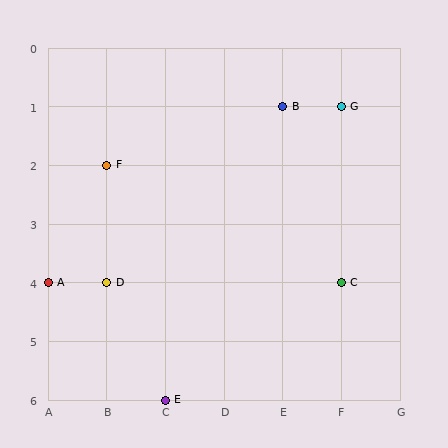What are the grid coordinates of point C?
Point C is at grid coordinates (F, 4).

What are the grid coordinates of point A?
Point A is at grid coordinates (A, 4).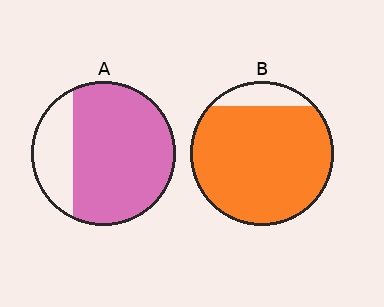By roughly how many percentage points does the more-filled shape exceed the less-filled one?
By roughly 15 percentage points (B over A).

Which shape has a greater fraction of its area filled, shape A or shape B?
Shape B.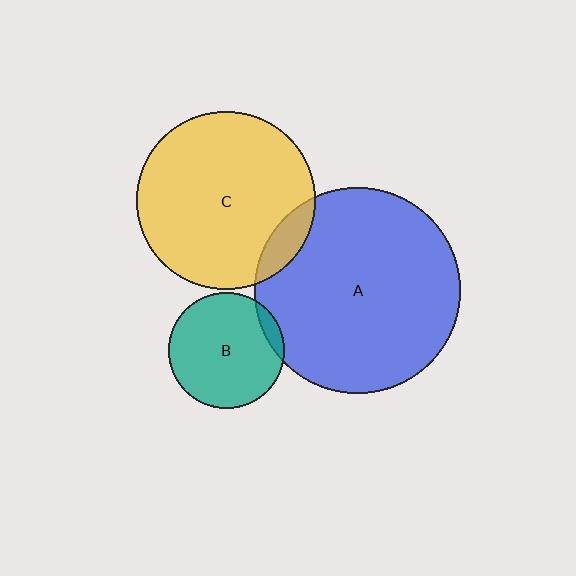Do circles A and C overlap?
Yes.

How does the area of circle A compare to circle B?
Approximately 3.2 times.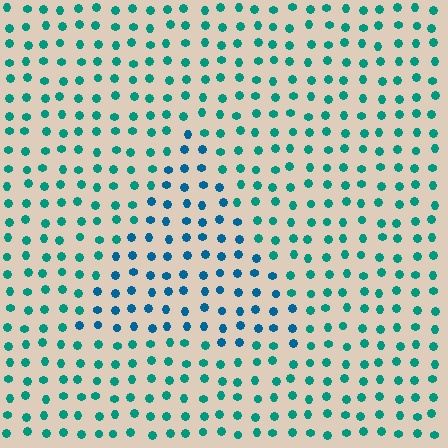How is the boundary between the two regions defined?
The boundary is defined purely by a slight shift in hue (about 30 degrees). Spacing, size, and orientation are identical on both sides.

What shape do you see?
I see a triangle.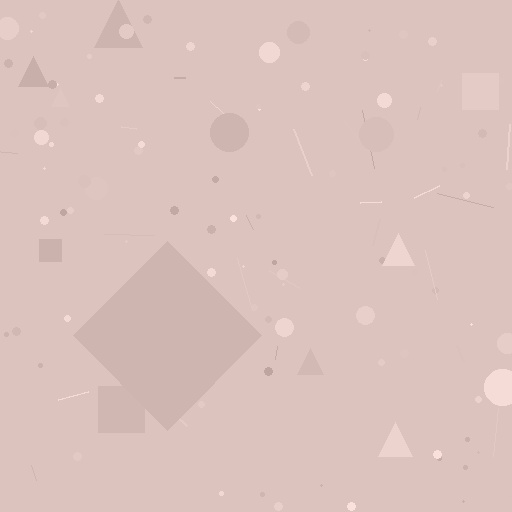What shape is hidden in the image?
A diamond is hidden in the image.